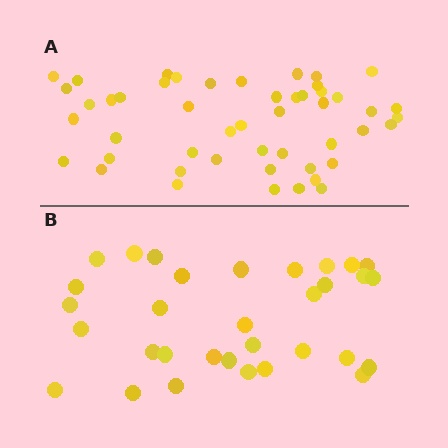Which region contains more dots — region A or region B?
Region A (the top region) has more dots.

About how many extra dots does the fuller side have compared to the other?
Region A has approximately 15 more dots than region B.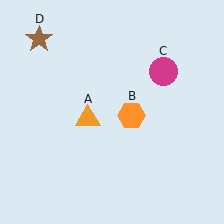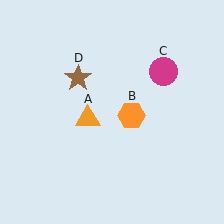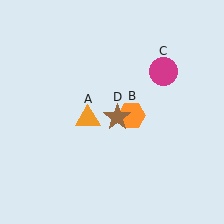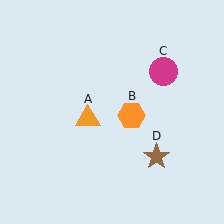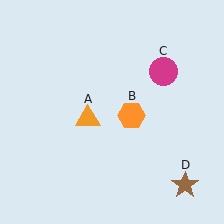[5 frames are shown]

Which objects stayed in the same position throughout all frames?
Orange triangle (object A) and orange hexagon (object B) and magenta circle (object C) remained stationary.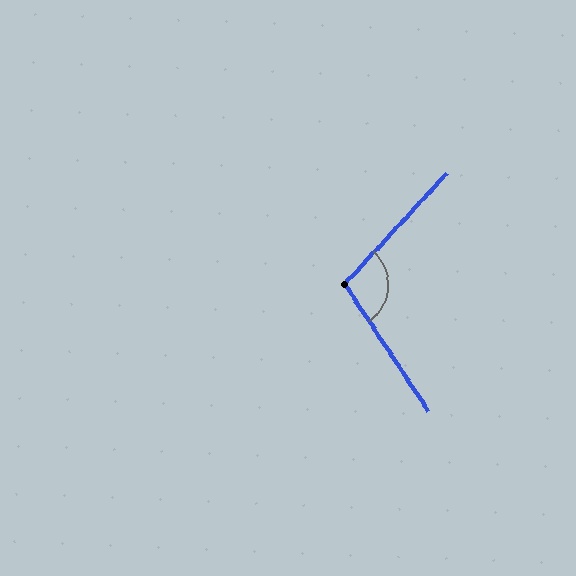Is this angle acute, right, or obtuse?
It is obtuse.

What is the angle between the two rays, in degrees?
Approximately 104 degrees.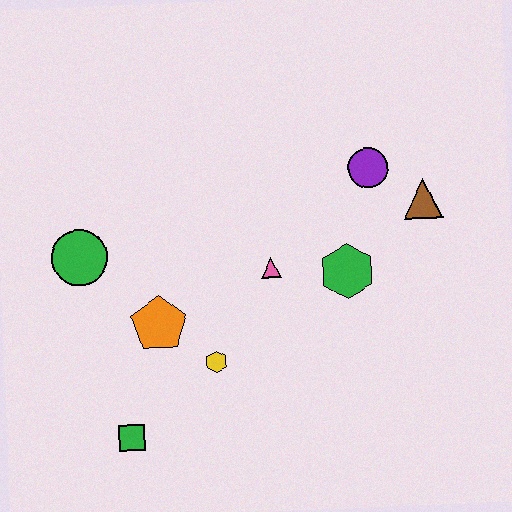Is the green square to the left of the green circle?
No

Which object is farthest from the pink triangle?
The green square is farthest from the pink triangle.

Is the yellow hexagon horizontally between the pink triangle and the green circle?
Yes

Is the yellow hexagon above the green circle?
No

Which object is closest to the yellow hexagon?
The orange pentagon is closest to the yellow hexagon.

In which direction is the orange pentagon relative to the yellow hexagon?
The orange pentagon is to the left of the yellow hexagon.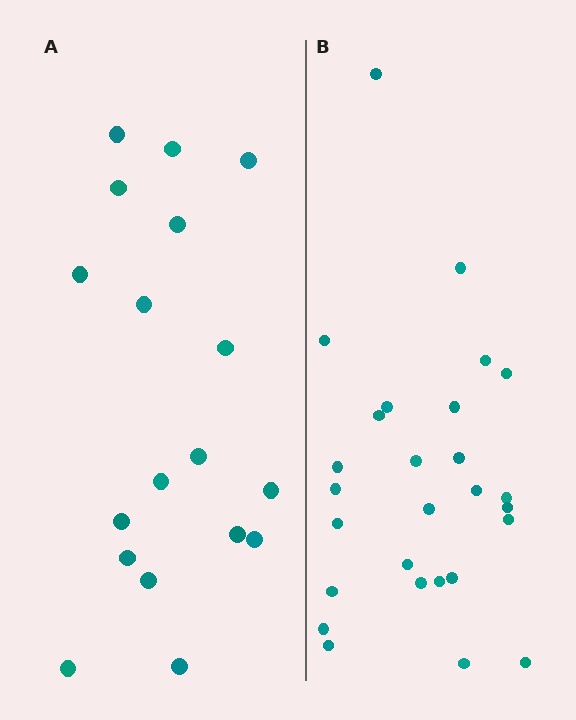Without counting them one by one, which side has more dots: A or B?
Region B (the right region) has more dots.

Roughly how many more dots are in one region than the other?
Region B has roughly 8 or so more dots than region A.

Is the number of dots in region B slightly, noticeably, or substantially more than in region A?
Region B has substantially more. The ratio is roughly 1.5 to 1.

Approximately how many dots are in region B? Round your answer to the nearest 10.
About 30 dots. (The exact count is 27, which rounds to 30.)